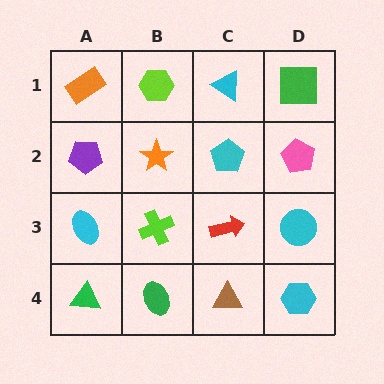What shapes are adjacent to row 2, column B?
A lime hexagon (row 1, column B), a lime cross (row 3, column B), a purple pentagon (row 2, column A), a cyan pentagon (row 2, column C).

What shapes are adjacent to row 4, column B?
A lime cross (row 3, column B), a green triangle (row 4, column A), a brown triangle (row 4, column C).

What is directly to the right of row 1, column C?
A green square.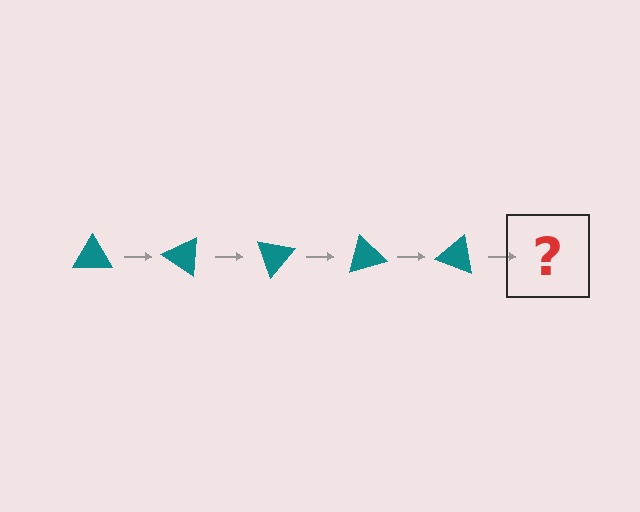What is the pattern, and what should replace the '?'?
The pattern is that the triangle rotates 35 degrees each step. The '?' should be a teal triangle rotated 175 degrees.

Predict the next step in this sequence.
The next step is a teal triangle rotated 175 degrees.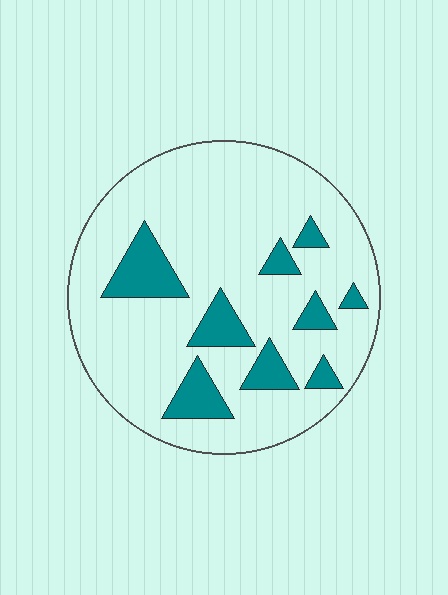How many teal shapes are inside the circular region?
9.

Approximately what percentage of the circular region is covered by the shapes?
Approximately 15%.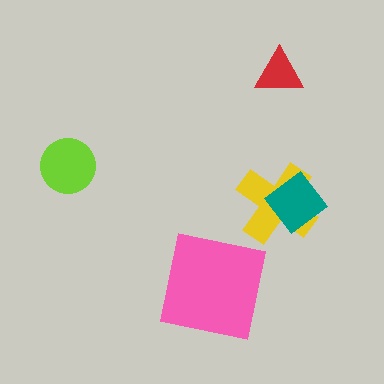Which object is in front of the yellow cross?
The teal diamond is in front of the yellow cross.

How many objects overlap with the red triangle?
0 objects overlap with the red triangle.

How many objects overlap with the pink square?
0 objects overlap with the pink square.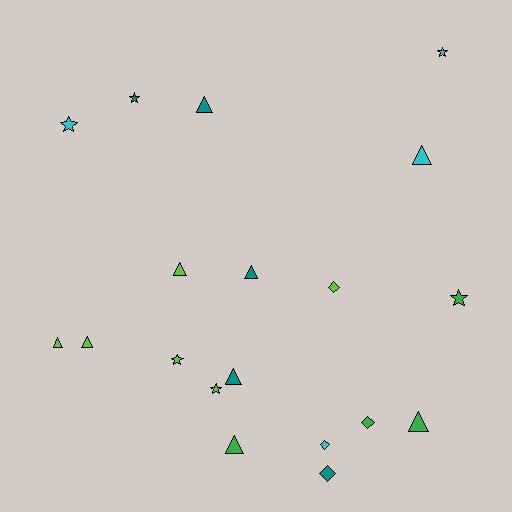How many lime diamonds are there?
There is 1 lime diamond.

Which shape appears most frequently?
Triangle, with 9 objects.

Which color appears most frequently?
Lime, with 6 objects.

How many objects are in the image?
There are 19 objects.